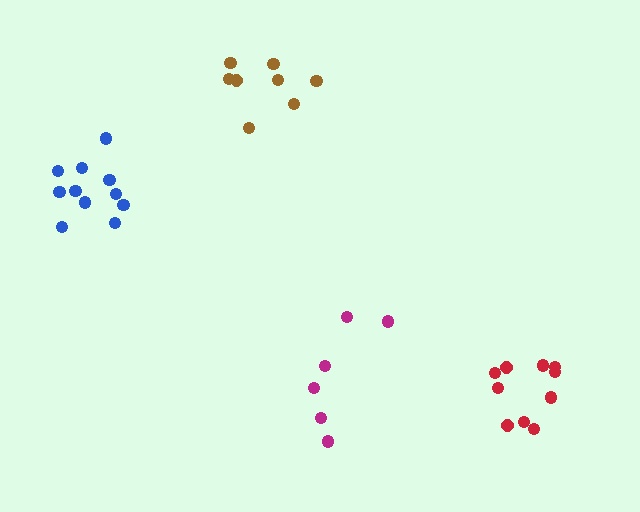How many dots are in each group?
Group 1: 6 dots, Group 2: 10 dots, Group 3: 8 dots, Group 4: 11 dots (35 total).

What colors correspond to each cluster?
The clusters are colored: magenta, red, brown, blue.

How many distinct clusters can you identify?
There are 4 distinct clusters.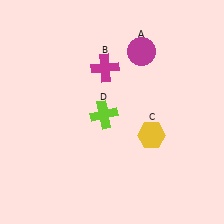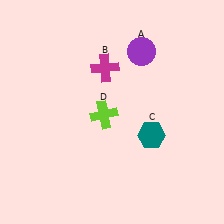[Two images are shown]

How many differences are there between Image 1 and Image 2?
There are 2 differences between the two images.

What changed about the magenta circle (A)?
In Image 1, A is magenta. In Image 2, it changed to purple.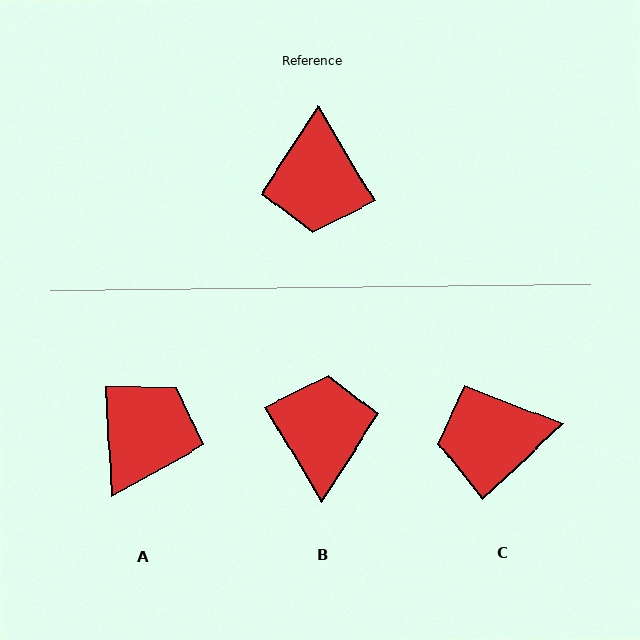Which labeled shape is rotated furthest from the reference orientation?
B, about 180 degrees away.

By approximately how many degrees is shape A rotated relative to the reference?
Approximately 152 degrees counter-clockwise.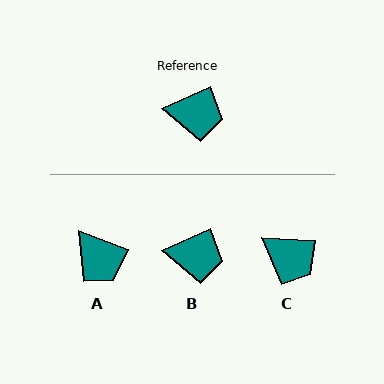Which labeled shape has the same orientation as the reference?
B.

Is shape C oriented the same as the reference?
No, it is off by about 27 degrees.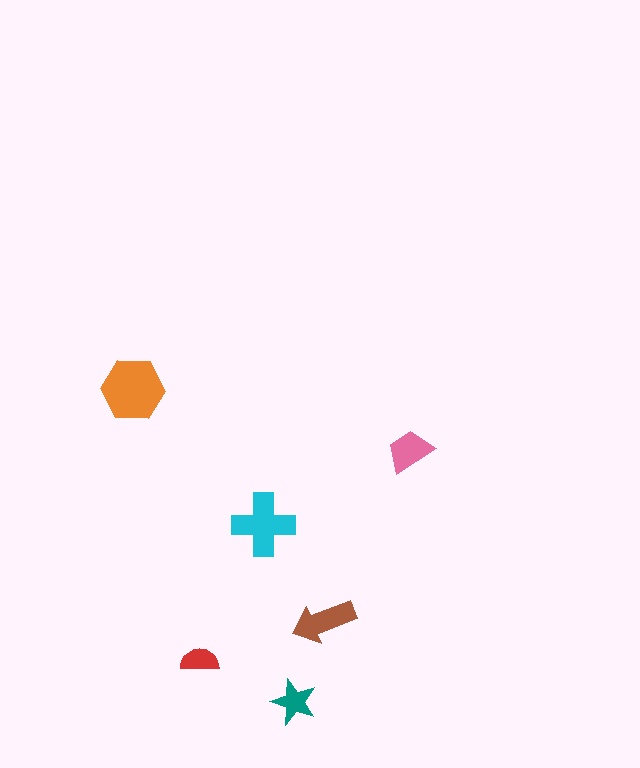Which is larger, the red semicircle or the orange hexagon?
The orange hexagon.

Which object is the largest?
The orange hexagon.